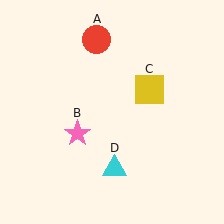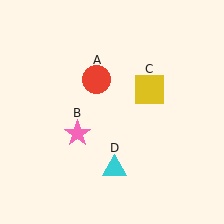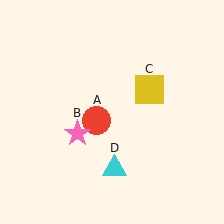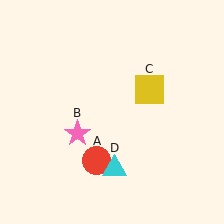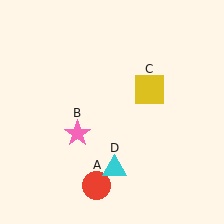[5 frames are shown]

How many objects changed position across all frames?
1 object changed position: red circle (object A).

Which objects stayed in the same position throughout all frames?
Pink star (object B) and yellow square (object C) and cyan triangle (object D) remained stationary.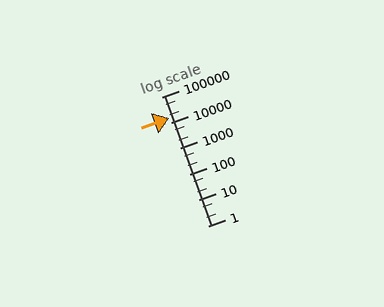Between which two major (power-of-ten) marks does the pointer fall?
The pointer is between 10000 and 100000.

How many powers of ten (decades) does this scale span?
The scale spans 5 decades, from 1 to 100000.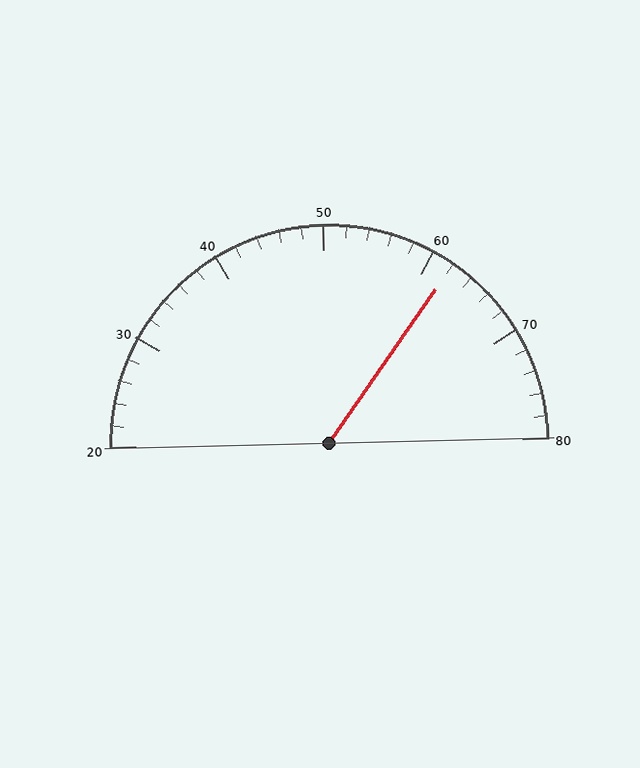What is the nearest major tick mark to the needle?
The nearest major tick mark is 60.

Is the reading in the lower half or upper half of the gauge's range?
The reading is in the upper half of the range (20 to 80).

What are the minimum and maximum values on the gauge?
The gauge ranges from 20 to 80.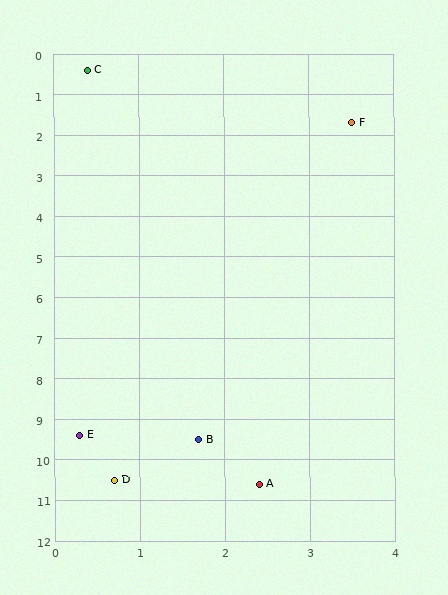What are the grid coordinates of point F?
Point F is at approximately (3.5, 1.7).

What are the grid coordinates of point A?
Point A is at approximately (2.4, 10.6).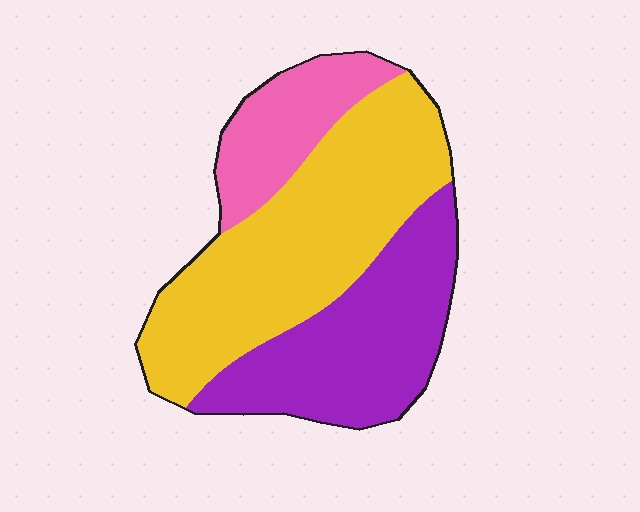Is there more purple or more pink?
Purple.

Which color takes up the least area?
Pink, at roughly 15%.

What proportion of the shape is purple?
Purple takes up about one third (1/3) of the shape.